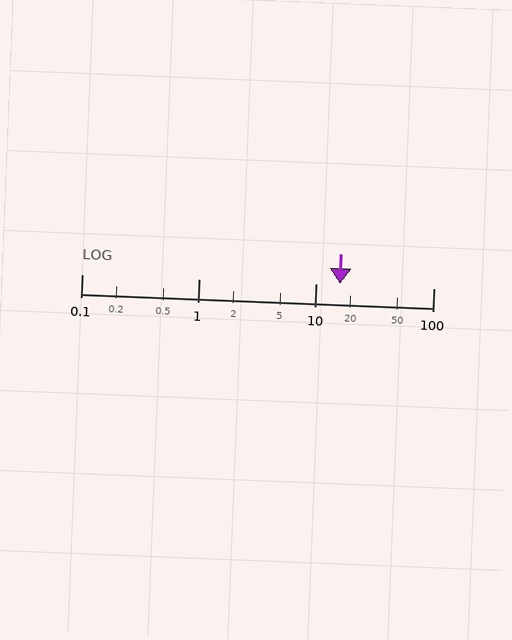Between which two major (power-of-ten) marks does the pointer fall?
The pointer is between 10 and 100.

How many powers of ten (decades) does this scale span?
The scale spans 3 decades, from 0.1 to 100.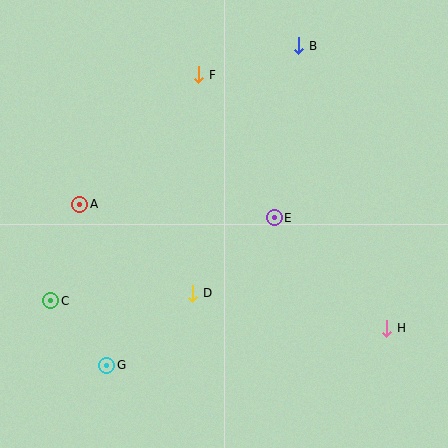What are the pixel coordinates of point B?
Point B is at (299, 46).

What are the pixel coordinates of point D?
Point D is at (193, 293).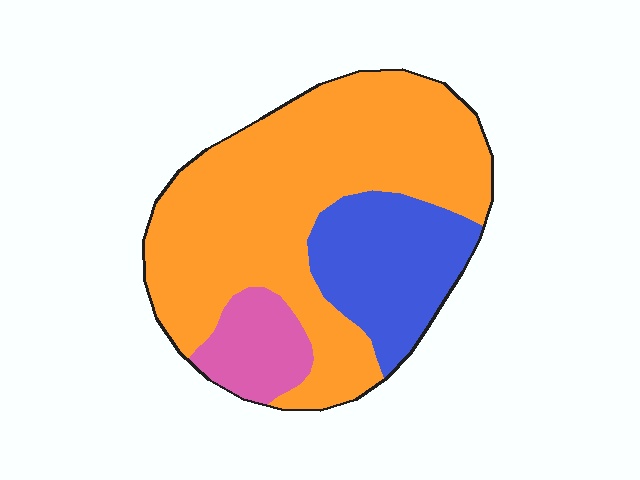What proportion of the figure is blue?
Blue takes up about one quarter (1/4) of the figure.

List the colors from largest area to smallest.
From largest to smallest: orange, blue, pink.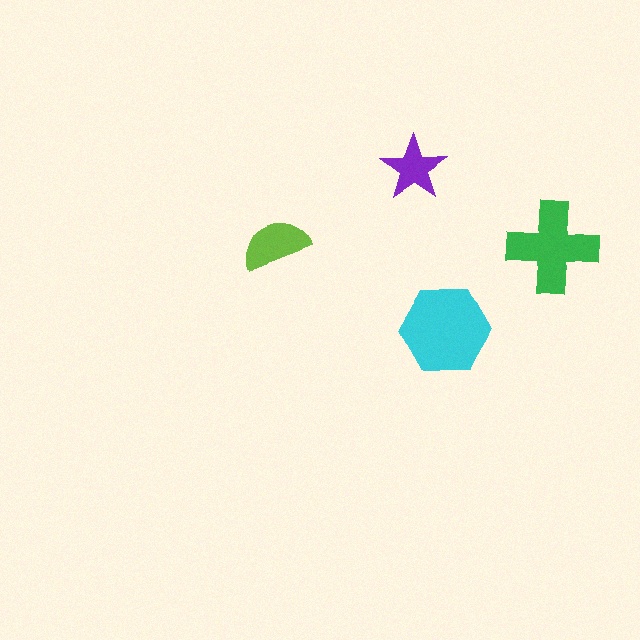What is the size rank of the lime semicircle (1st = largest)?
3rd.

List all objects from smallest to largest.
The purple star, the lime semicircle, the green cross, the cyan hexagon.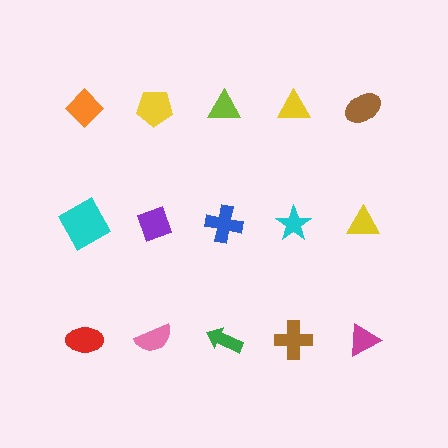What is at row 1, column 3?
A lime triangle.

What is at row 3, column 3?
A green arrow.